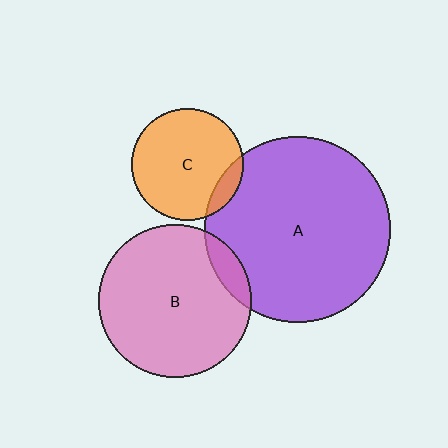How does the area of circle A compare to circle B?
Approximately 1.5 times.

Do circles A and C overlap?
Yes.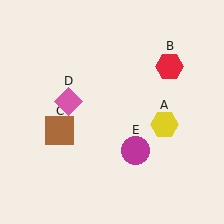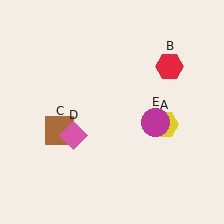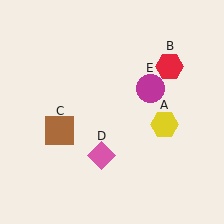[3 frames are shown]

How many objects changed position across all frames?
2 objects changed position: pink diamond (object D), magenta circle (object E).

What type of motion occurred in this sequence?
The pink diamond (object D), magenta circle (object E) rotated counterclockwise around the center of the scene.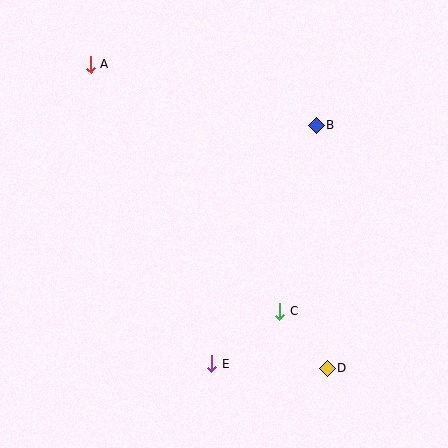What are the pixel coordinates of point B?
Point B is at (316, 125).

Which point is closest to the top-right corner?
Point B is closest to the top-right corner.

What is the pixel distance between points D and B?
The distance between D and B is 243 pixels.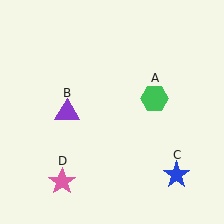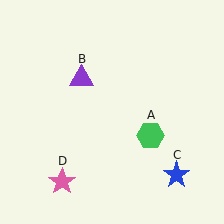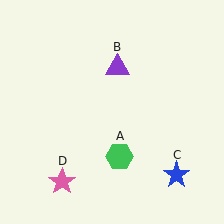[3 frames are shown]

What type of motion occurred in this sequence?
The green hexagon (object A), purple triangle (object B) rotated clockwise around the center of the scene.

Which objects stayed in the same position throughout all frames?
Blue star (object C) and pink star (object D) remained stationary.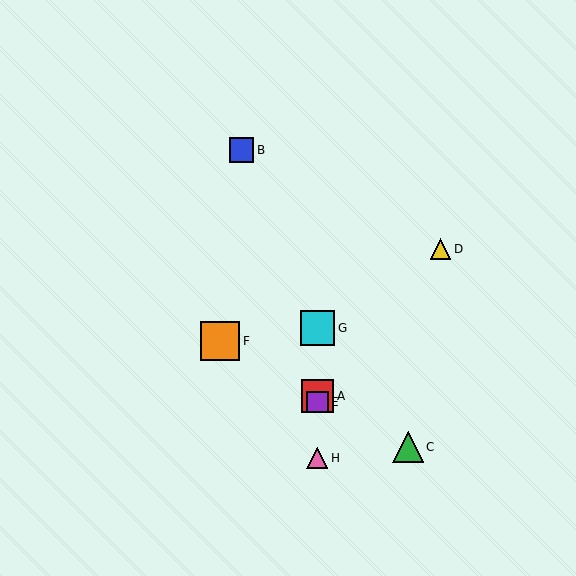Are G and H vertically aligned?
Yes, both are at x≈317.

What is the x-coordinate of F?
Object F is at x≈220.